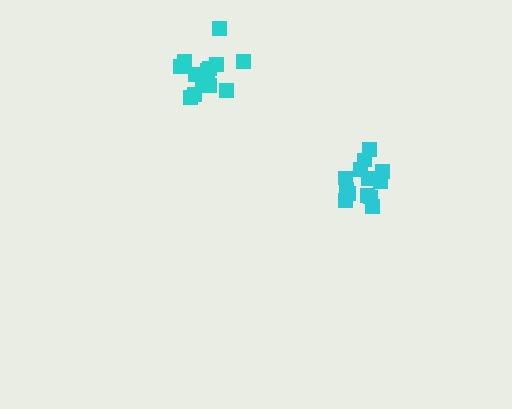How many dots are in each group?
Group 1: 13 dots, Group 2: 13 dots (26 total).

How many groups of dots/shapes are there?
There are 2 groups.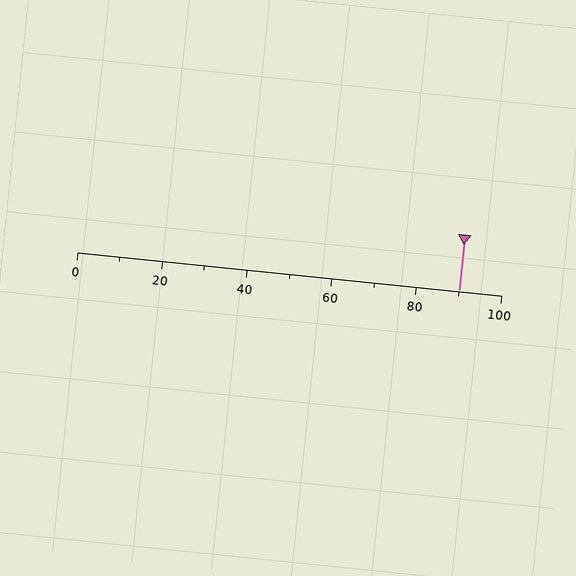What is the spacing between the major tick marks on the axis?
The major ticks are spaced 20 apart.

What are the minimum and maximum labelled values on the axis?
The axis runs from 0 to 100.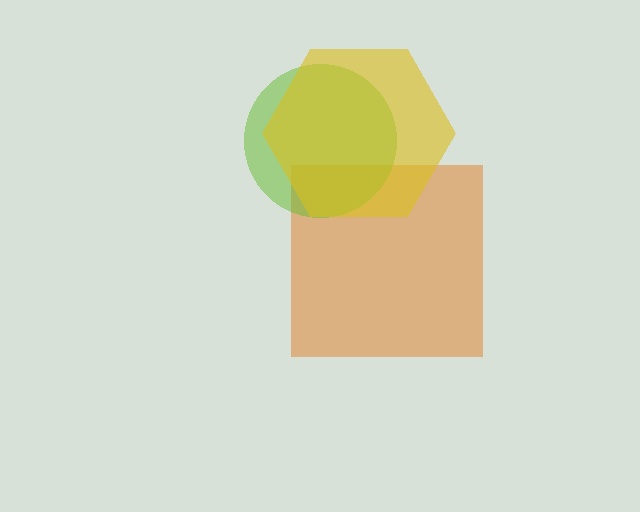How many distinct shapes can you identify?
There are 3 distinct shapes: an orange square, a lime circle, a yellow hexagon.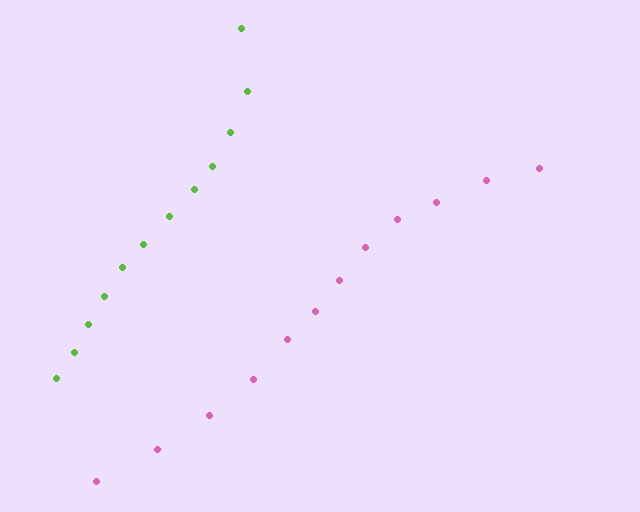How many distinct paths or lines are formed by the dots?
There are 2 distinct paths.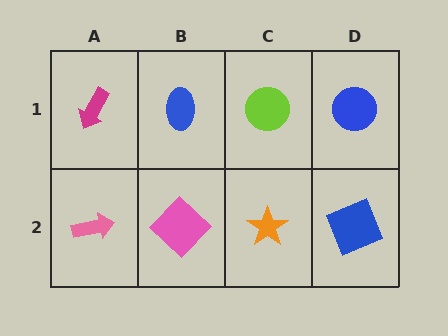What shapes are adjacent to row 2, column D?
A blue circle (row 1, column D), an orange star (row 2, column C).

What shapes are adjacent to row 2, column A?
A magenta arrow (row 1, column A), a pink diamond (row 2, column B).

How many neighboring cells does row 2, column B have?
3.